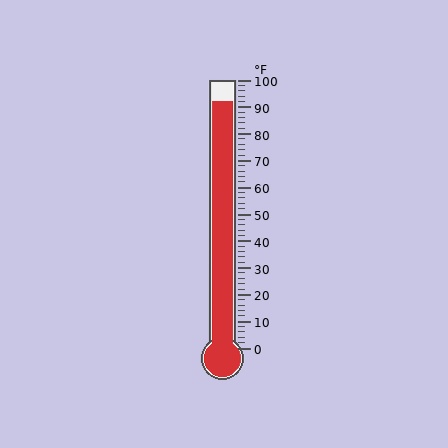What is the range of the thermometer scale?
The thermometer scale ranges from 0°F to 100°F.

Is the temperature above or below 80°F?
The temperature is above 80°F.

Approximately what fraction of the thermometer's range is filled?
The thermometer is filled to approximately 90% of its range.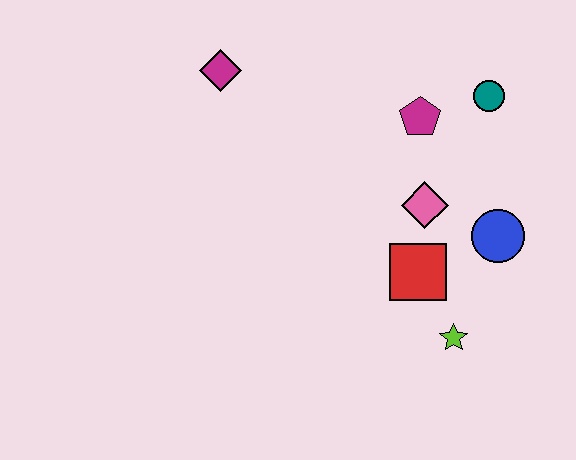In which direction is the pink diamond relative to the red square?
The pink diamond is above the red square.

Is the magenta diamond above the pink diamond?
Yes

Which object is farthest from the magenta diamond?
The lime star is farthest from the magenta diamond.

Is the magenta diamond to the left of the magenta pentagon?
Yes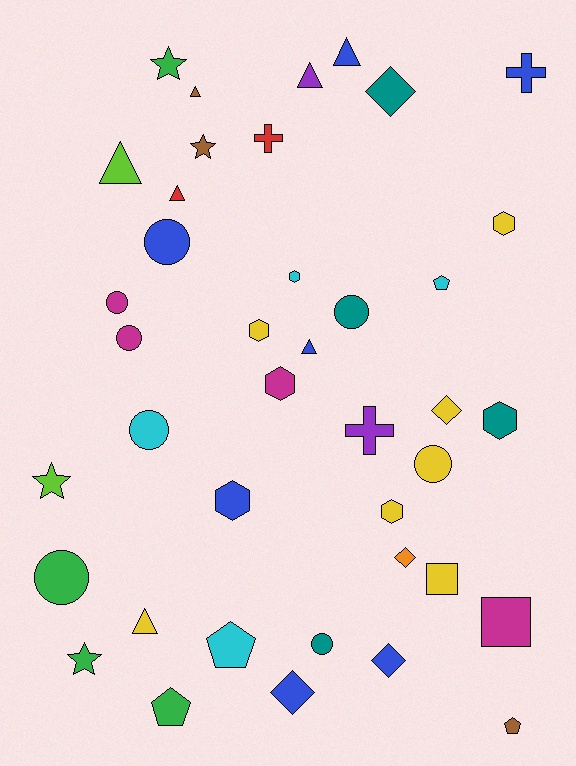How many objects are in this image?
There are 40 objects.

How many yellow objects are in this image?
There are 7 yellow objects.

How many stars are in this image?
There are 4 stars.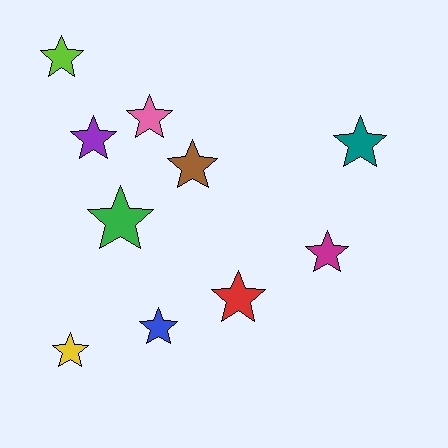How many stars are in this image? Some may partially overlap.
There are 10 stars.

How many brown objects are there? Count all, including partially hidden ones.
There is 1 brown object.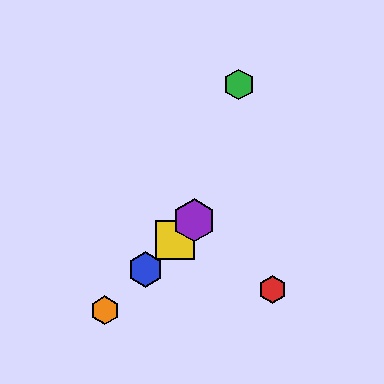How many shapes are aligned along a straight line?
4 shapes (the blue hexagon, the yellow square, the purple hexagon, the orange hexagon) are aligned along a straight line.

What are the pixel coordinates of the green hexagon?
The green hexagon is at (239, 84).